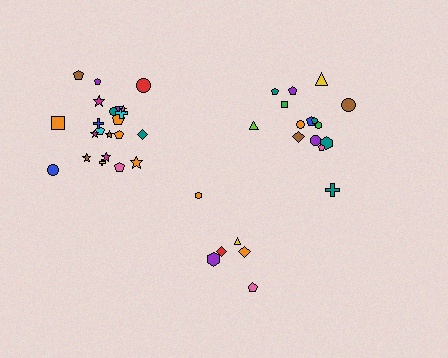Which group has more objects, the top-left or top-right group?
The top-left group.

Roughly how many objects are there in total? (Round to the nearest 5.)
Roughly 45 objects in total.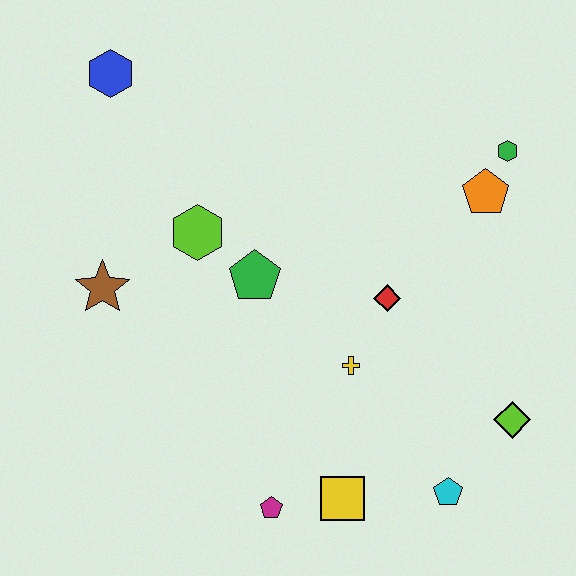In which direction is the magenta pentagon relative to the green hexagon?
The magenta pentagon is below the green hexagon.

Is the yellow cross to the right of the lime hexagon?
Yes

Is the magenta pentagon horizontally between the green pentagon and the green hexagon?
Yes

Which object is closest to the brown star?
The lime hexagon is closest to the brown star.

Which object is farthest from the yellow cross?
The blue hexagon is farthest from the yellow cross.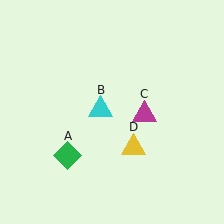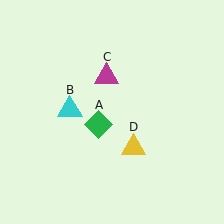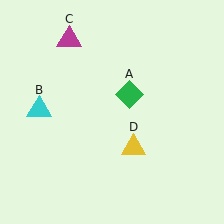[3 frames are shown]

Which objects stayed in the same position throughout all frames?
Yellow triangle (object D) remained stationary.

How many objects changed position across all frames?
3 objects changed position: green diamond (object A), cyan triangle (object B), magenta triangle (object C).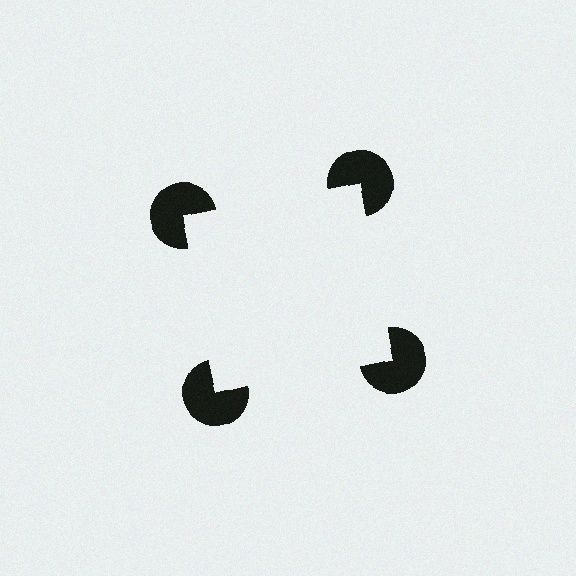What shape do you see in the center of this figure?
An illusory square — its edges are inferred from the aligned wedge cuts in the pac-man discs, not physically drawn.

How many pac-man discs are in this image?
There are 4 — one at each vertex of the illusory square.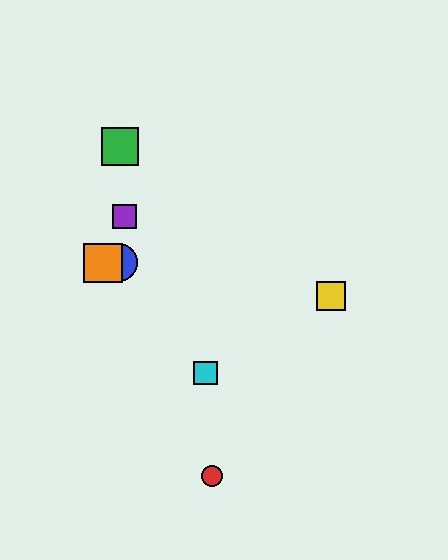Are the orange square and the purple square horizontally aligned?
No, the orange square is at y≈263 and the purple square is at y≈216.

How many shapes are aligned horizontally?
2 shapes (the blue circle, the orange square) are aligned horizontally.